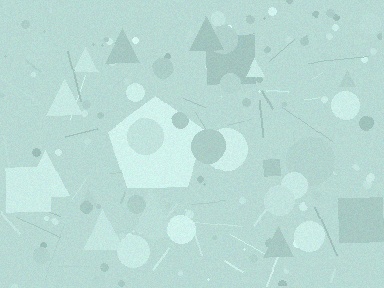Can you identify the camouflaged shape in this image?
The camouflaged shape is a pentagon.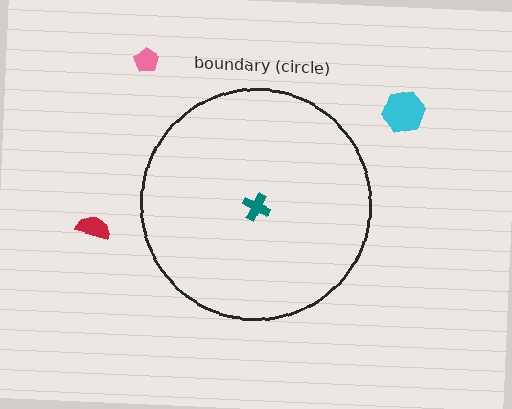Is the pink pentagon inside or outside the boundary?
Outside.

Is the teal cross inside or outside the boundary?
Inside.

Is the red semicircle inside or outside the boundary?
Outside.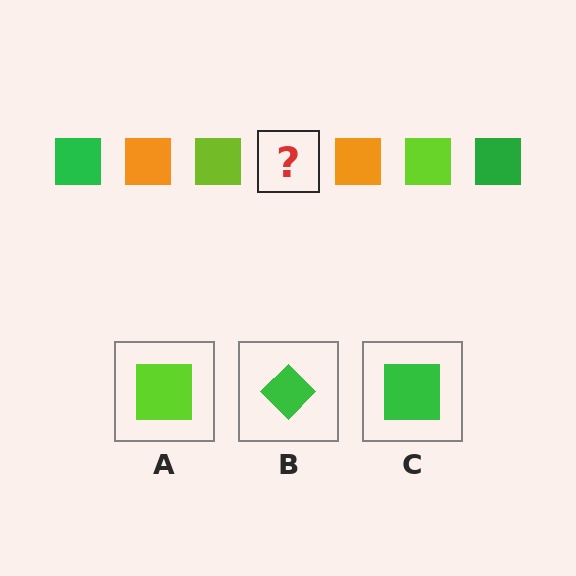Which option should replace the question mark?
Option C.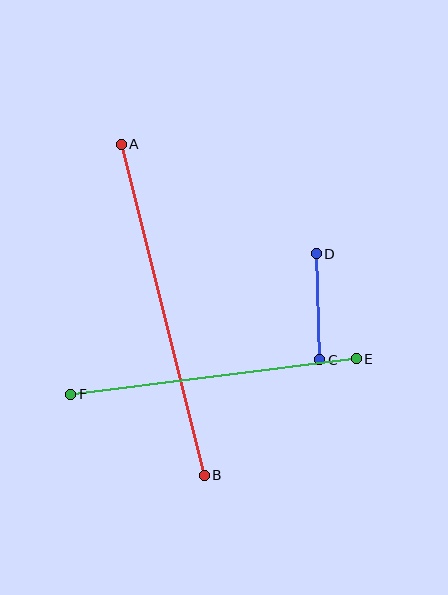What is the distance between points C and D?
The distance is approximately 106 pixels.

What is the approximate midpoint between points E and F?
The midpoint is at approximately (214, 377) pixels.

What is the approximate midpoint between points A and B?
The midpoint is at approximately (163, 310) pixels.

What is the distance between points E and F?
The distance is approximately 288 pixels.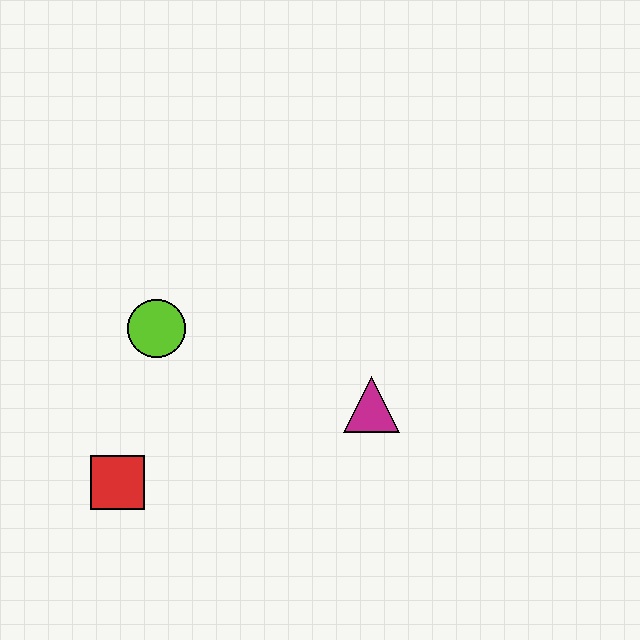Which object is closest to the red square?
The lime circle is closest to the red square.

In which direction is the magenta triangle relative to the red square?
The magenta triangle is to the right of the red square.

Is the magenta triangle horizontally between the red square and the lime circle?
No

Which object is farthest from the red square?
The magenta triangle is farthest from the red square.